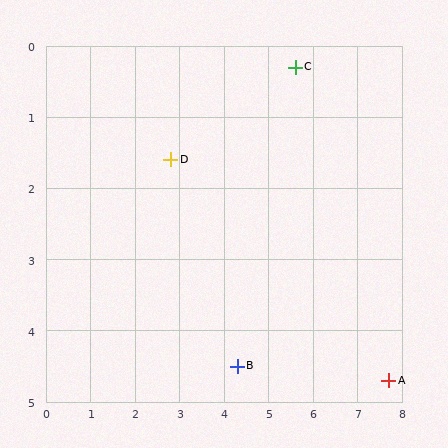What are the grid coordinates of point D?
Point D is at approximately (2.8, 1.6).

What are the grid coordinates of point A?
Point A is at approximately (7.7, 4.7).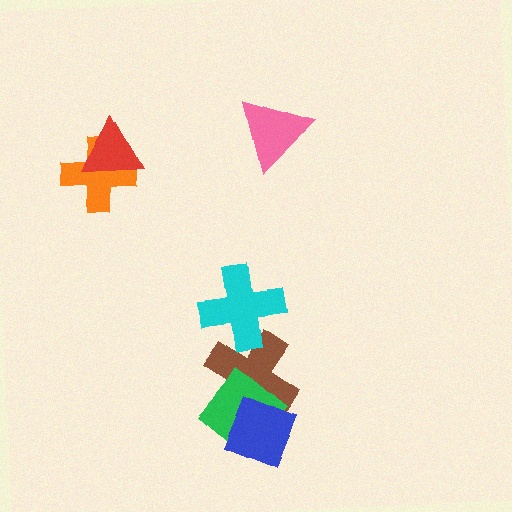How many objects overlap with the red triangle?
1 object overlaps with the red triangle.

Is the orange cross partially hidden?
Yes, it is partially covered by another shape.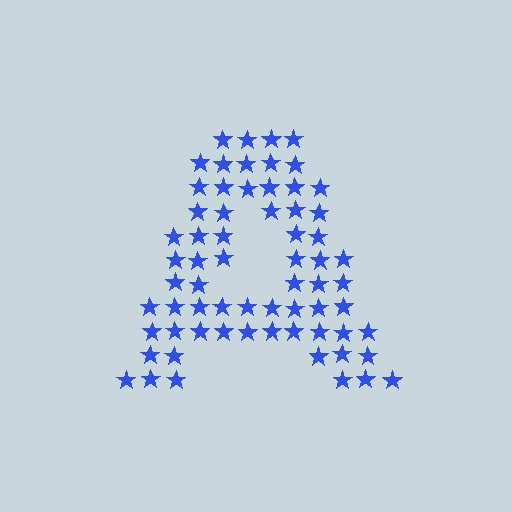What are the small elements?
The small elements are stars.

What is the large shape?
The large shape is the letter A.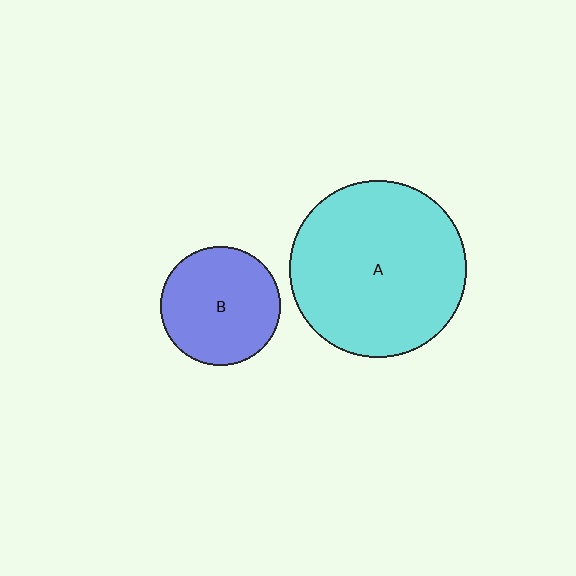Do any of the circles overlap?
No, none of the circles overlap.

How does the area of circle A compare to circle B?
Approximately 2.2 times.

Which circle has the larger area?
Circle A (cyan).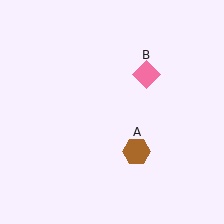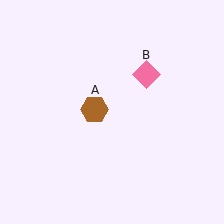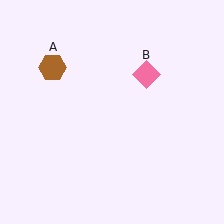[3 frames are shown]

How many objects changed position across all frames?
1 object changed position: brown hexagon (object A).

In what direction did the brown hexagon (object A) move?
The brown hexagon (object A) moved up and to the left.